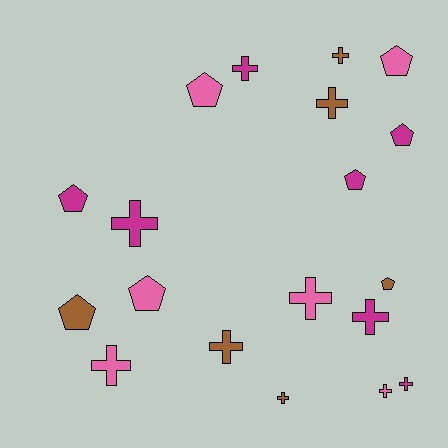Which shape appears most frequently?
Cross, with 11 objects.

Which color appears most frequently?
Magenta, with 7 objects.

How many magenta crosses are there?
There are 4 magenta crosses.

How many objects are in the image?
There are 19 objects.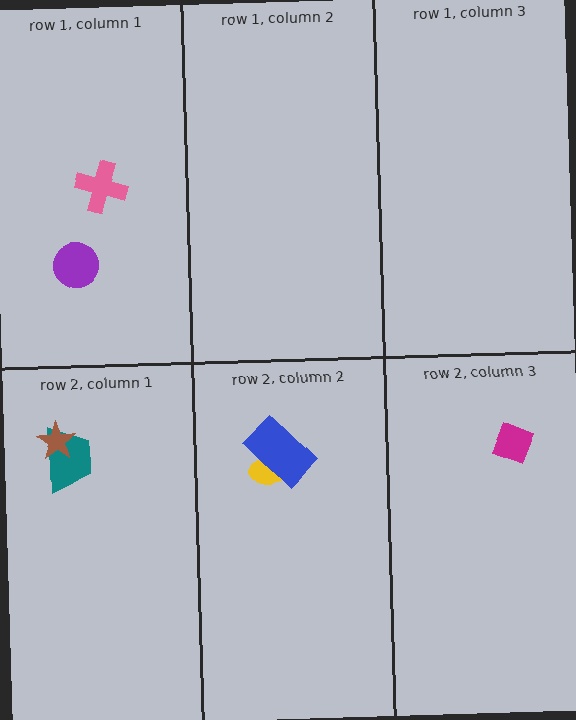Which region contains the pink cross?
The row 1, column 1 region.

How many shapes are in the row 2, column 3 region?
1.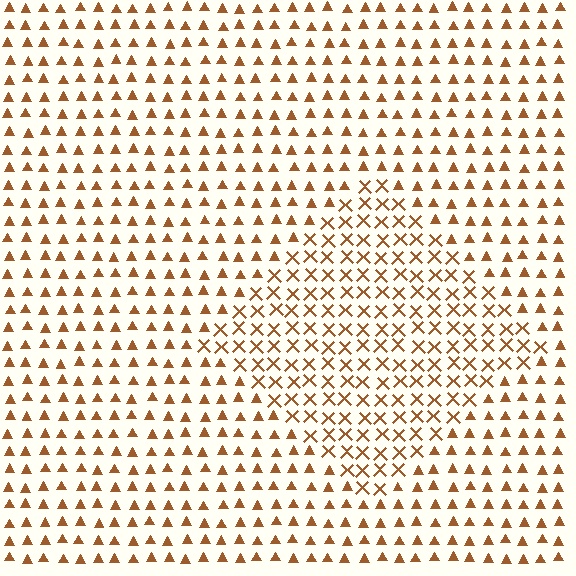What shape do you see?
I see a diamond.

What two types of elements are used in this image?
The image uses X marks inside the diamond region and triangles outside it.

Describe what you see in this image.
The image is filled with small brown elements arranged in a uniform grid. A diamond-shaped region contains X marks, while the surrounding area contains triangles. The boundary is defined purely by the change in element shape.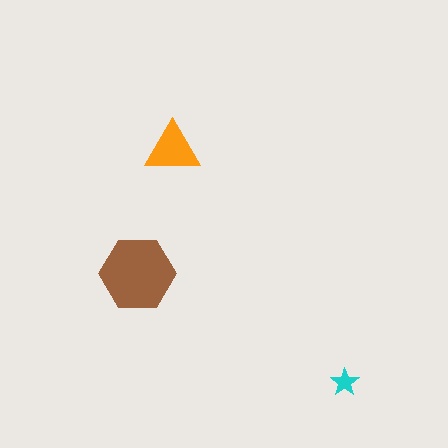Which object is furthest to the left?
The brown hexagon is leftmost.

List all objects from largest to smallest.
The brown hexagon, the orange triangle, the cyan star.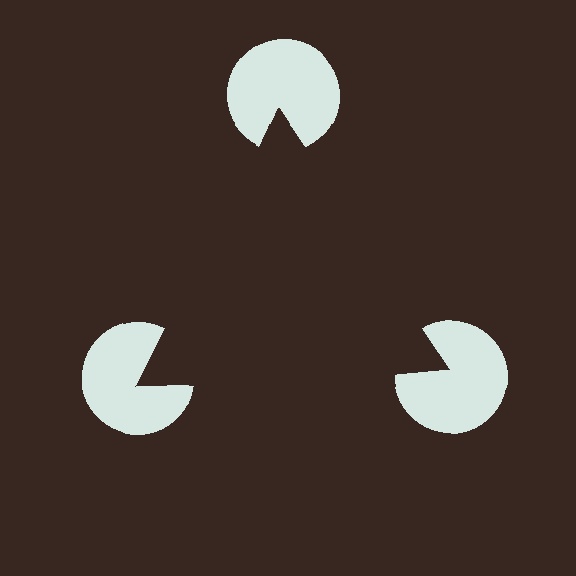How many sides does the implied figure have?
3 sides.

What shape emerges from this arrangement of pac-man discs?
An illusory triangle — its edges are inferred from the aligned wedge cuts in the pac-man discs, not physically drawn.